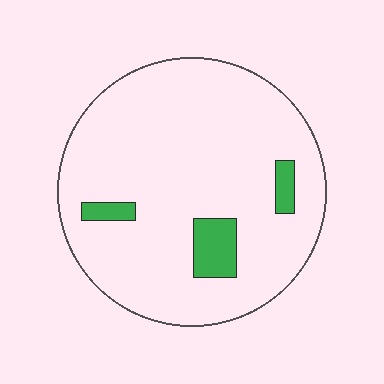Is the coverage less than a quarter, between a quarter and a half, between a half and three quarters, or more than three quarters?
Less than a quarter.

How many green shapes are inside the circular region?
3.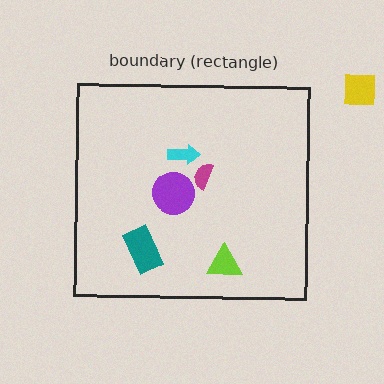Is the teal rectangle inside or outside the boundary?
Inside.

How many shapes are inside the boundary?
5 inside, 1 outside.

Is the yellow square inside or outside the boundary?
Outside.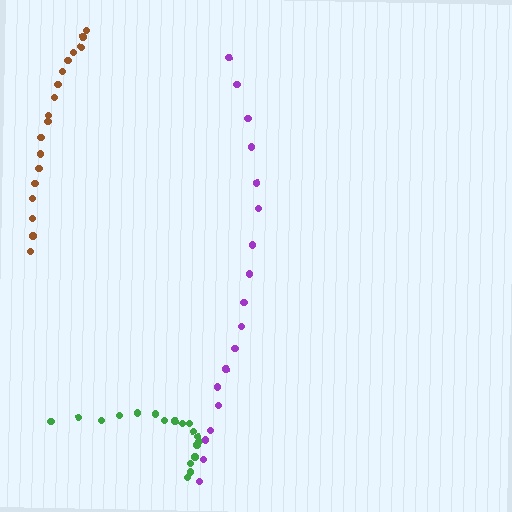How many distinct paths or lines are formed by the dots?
There are 3 distinct paths.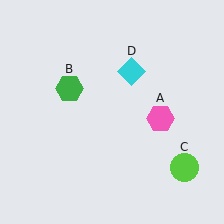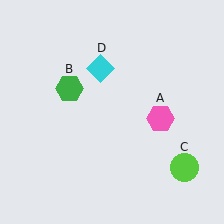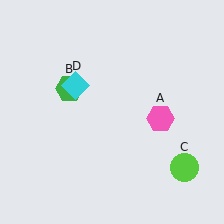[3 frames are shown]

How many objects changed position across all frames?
1 object changed position: cyan diamond (object D).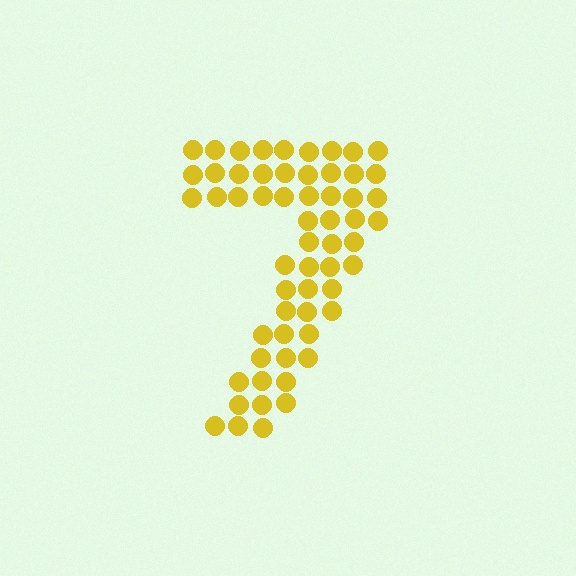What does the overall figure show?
The overall figure shows the digit 7.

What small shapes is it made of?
It is made of small circles.